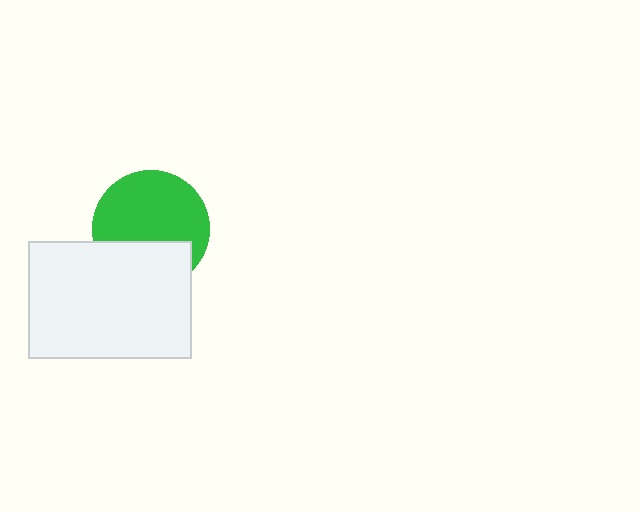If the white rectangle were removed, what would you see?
You would see the complete green circle.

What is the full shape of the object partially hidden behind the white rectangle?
The partially hidden object is a green circle.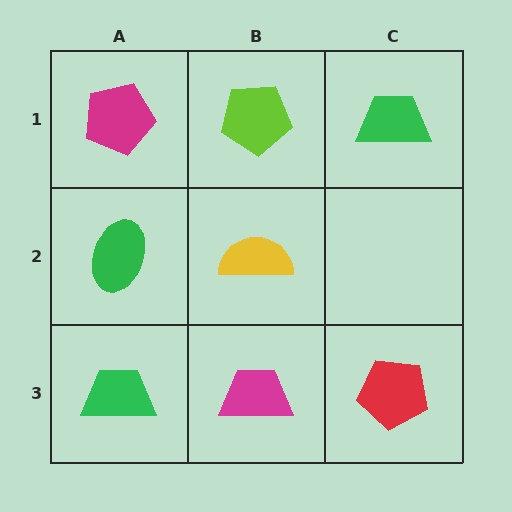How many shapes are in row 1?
3 shapes.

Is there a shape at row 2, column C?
No, that cell is empty.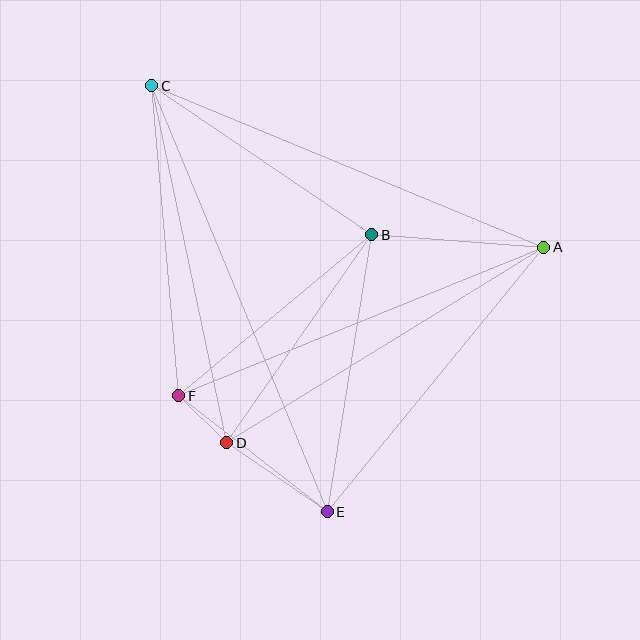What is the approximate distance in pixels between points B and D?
The distance between B and D is approximately 253 pixels.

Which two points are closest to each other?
Points D and F are closest to each other.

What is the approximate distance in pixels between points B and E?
The distance between B and E is approximately 281 pixels.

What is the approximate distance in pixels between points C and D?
The distance between C and D is approximately 365 pixels.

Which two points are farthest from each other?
Points C and E are farthest from each other.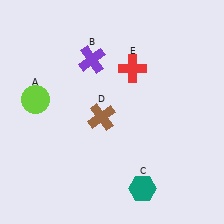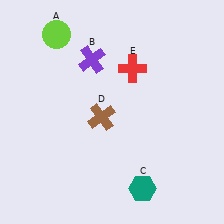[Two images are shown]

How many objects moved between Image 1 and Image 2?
1 object moved between the two images.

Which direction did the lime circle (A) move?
The lime circle (A) moved up.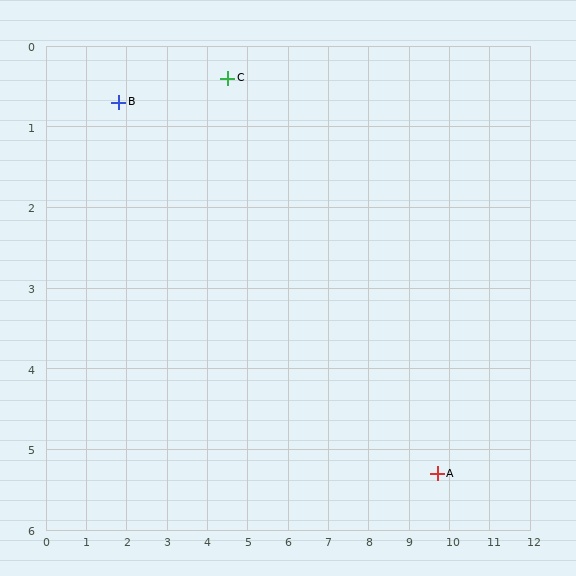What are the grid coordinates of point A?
Point A is at approximately (9.7, 5.3).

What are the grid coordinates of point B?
Point B is at approximately (1.8, 0.7).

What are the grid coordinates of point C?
Point C is at approximately (4.5, 0.4).